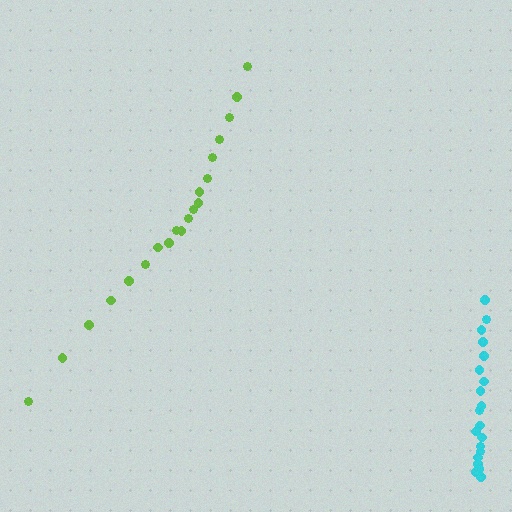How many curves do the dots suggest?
There are 2 distinct paths.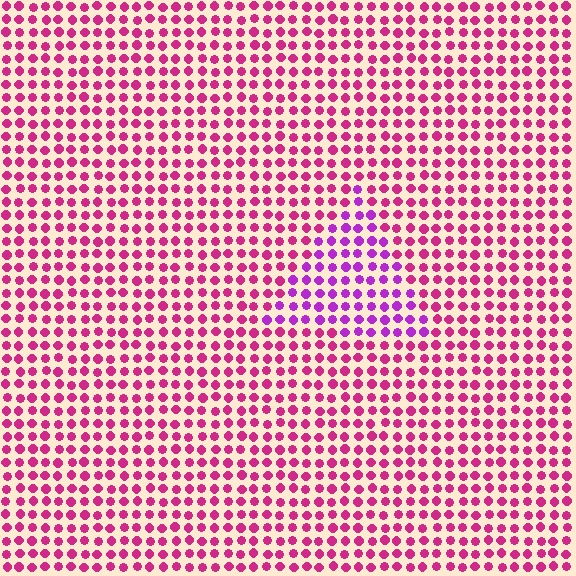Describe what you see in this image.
The image is filled with small magenta elements in a uniform arrangement. A triangle-shaped region is visible where the elements are tinted to a slightly different hue, forming a subtle color boundary.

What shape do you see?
I see a triangle.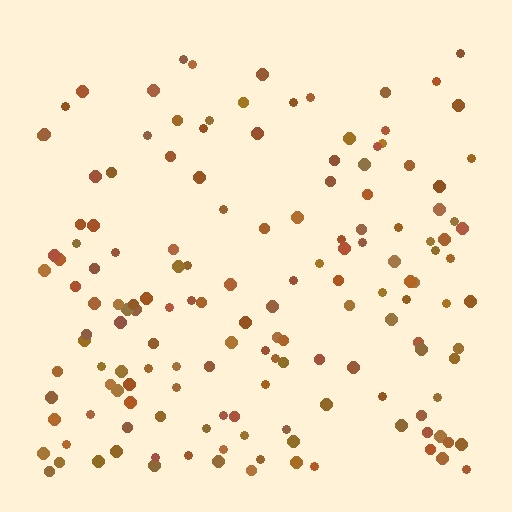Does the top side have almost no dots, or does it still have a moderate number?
Still a moderate number, just noticeably fewer than the bottom.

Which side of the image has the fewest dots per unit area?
The top.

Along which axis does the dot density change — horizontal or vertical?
Vertical.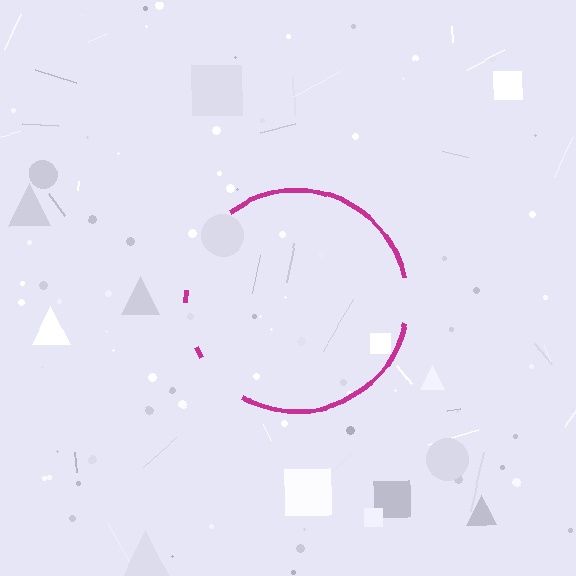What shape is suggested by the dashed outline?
The dashed outline suggests a circle.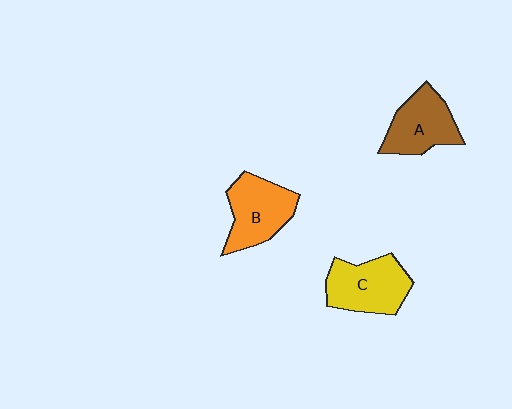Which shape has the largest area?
Shape C (yellow).